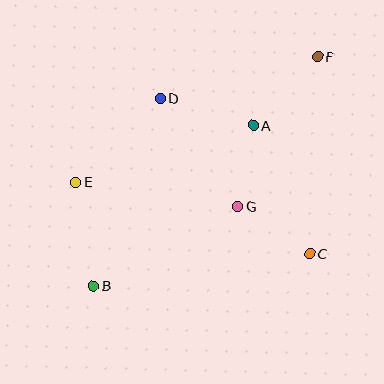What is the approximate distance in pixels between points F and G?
The distance between F and G is approximately 170 pixels.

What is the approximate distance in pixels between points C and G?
The distance between C and G is approximately 87 pixels.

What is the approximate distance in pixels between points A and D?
The distance between A and D is approximately 96 pixels.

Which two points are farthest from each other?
Points B and F are farthest from each other.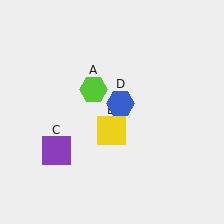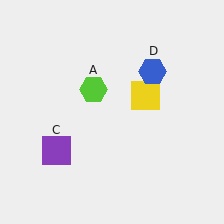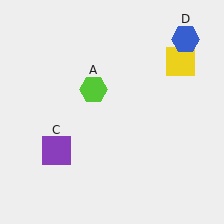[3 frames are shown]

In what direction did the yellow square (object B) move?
The yellow square (object B) moved up and to the right.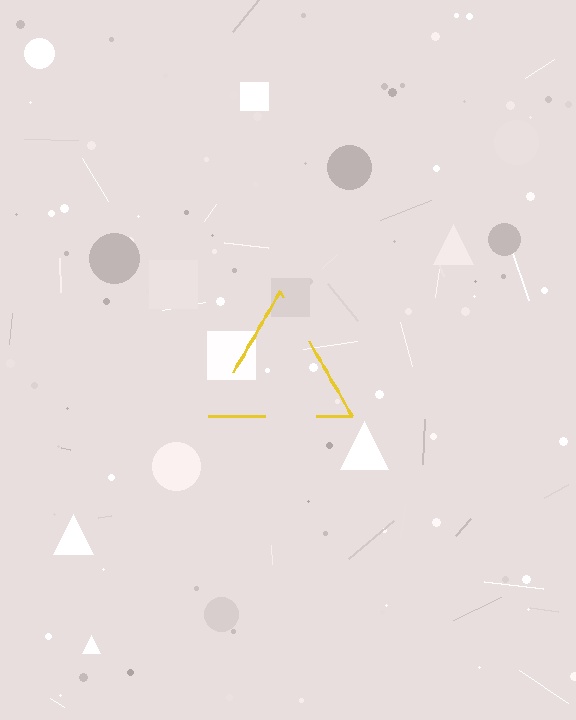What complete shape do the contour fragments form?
The contour fragments form a triangle.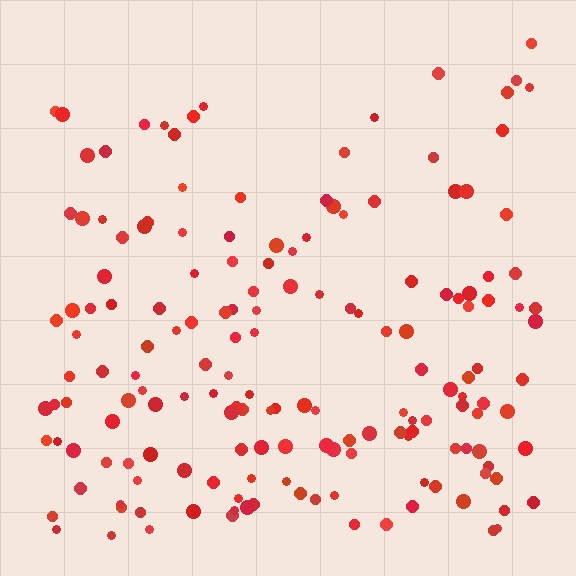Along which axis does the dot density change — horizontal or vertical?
Vertical.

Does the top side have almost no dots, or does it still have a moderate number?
Still a moderate number, just noticeably fewer than the bottom.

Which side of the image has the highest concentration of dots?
The bottom.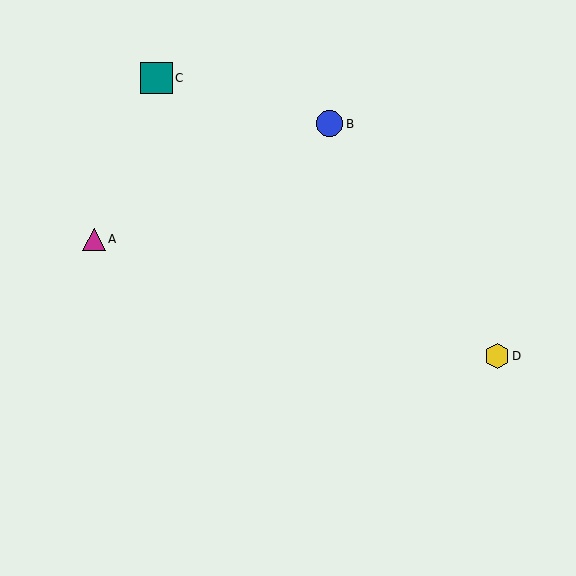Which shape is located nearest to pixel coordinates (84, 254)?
The magenta triangle (labeled A) at (94, 239) is nearest to that location.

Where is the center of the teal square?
The center of the teal square is at (157, 78).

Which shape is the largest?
The teal square (labeled C) is the largest.